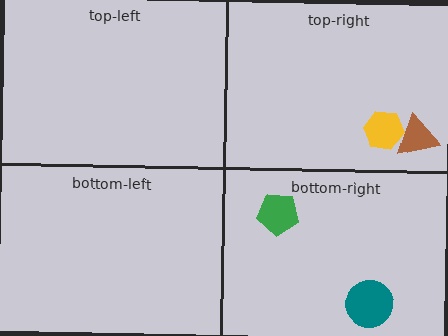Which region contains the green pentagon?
The bottom-right region.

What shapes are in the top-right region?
The yellow hexagon, the brown triangle.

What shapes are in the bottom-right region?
The green pentagon, the teal circle.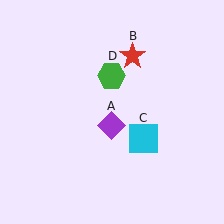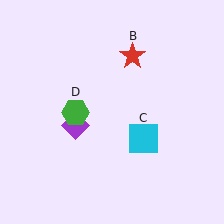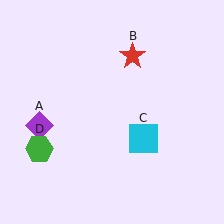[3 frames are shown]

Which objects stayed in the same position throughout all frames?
Red star (object B) and cyan square (object C) remained stationary.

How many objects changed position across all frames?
2 objects changed position: purple diamond (object A), green hexagon (object D).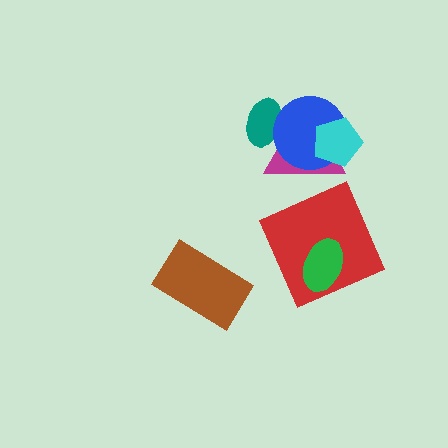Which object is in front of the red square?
The green ellipse is in front of the red square.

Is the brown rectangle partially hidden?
No, no other shape covers it.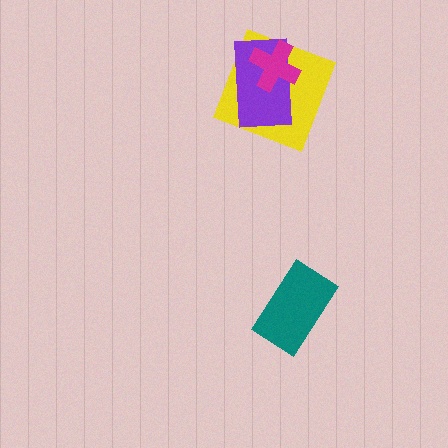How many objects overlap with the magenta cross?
2 objects overlap with the magenta cross.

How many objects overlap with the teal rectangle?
0 objects overlap with the teal rectangle.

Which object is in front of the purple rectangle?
The magenta cross is in front of the purple rectangle.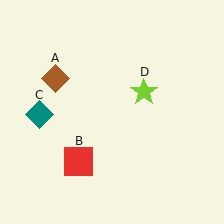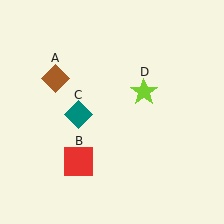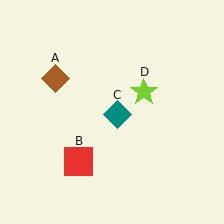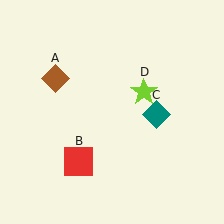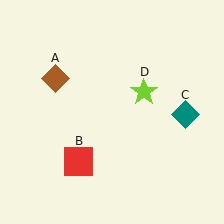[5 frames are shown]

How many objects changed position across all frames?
1 object changed position: teal diamond (object C).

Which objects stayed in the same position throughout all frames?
Brown diamond (object A) and red square (object B) and lime star (object D) remained stationary.